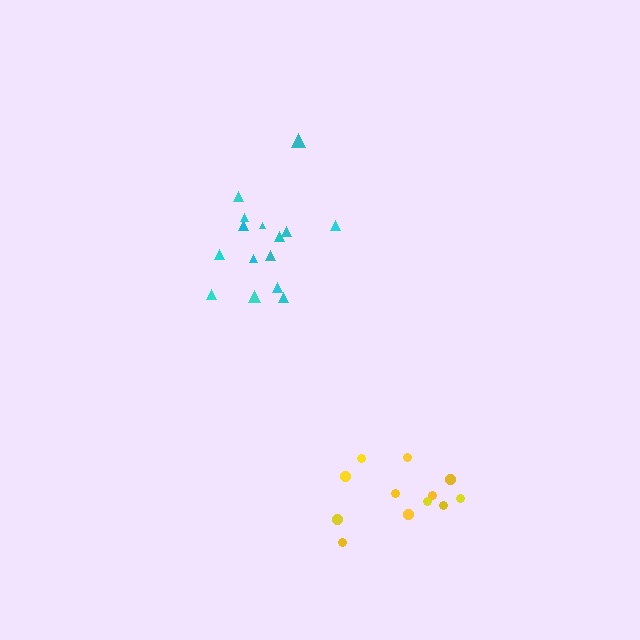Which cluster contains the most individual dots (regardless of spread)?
Cyan (15).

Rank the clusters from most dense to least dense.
cyan, yellow.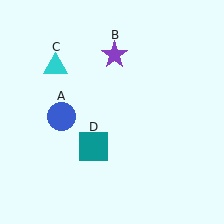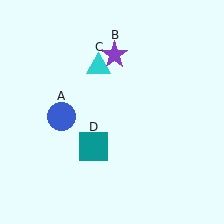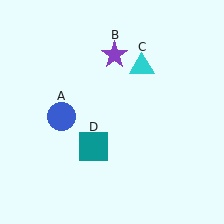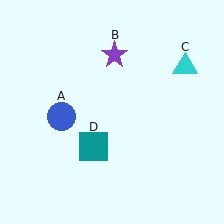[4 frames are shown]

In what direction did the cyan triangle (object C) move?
The cyan triangle (object C) moved right.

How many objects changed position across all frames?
1 object changed position: cyan triangle (object C).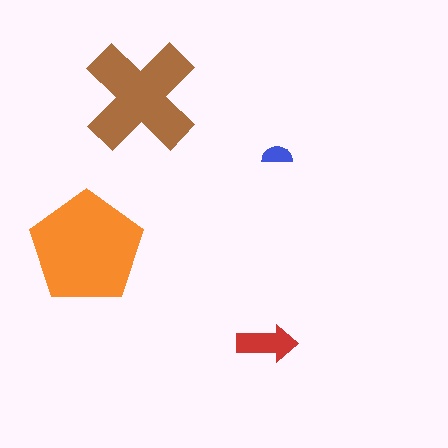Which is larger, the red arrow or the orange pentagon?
The orange pentagon.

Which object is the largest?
The orange pentagon.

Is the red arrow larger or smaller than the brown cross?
Smaller.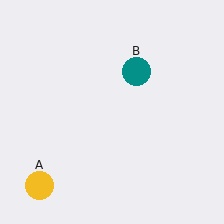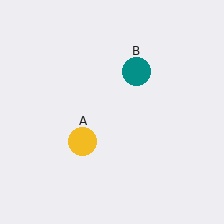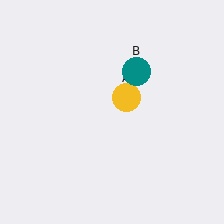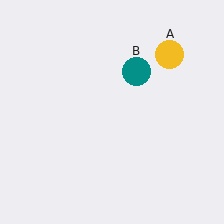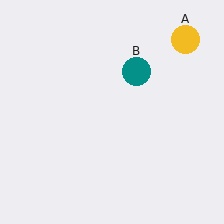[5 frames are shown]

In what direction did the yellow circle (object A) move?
The yellow circle (object A) moved up and to the right.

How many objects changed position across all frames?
1 object changed position: yellow circle (object A).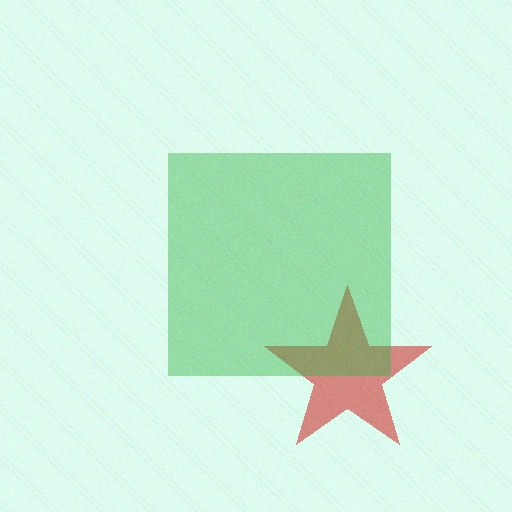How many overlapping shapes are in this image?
There are 2 overlapping shapes in the image.